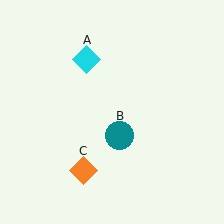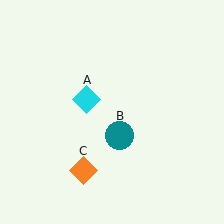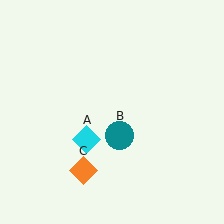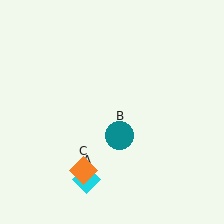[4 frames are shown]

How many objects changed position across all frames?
1 object changed position: cyan diamond (object A).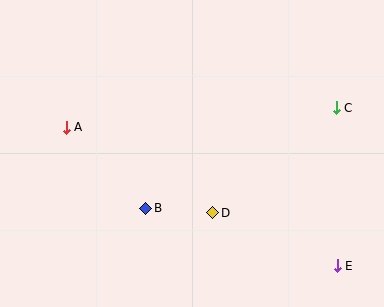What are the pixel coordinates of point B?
Point B is at (146, 208).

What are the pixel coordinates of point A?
Point A is at (66, 127).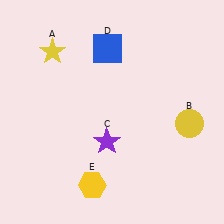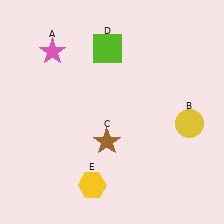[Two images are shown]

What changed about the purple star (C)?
In Image 1, C is purple. In Image 2, it changed to brown.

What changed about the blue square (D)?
In Image 1, D is blue. In Image 2, it changed to lime.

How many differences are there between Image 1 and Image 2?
There are 3 differences between the two images.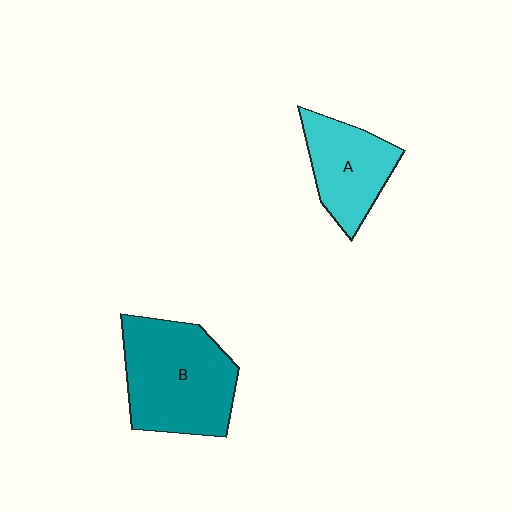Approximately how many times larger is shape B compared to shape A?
Approximately 1.5 times.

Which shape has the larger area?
Shape B (teal).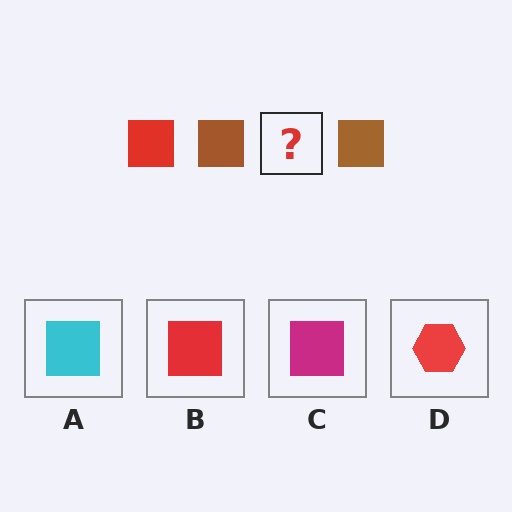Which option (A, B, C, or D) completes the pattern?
B.